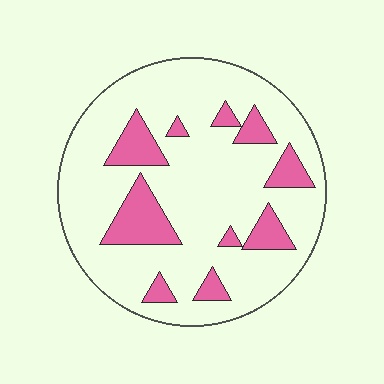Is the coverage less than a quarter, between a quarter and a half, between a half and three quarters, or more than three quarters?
Less than a quarter.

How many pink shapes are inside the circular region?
10.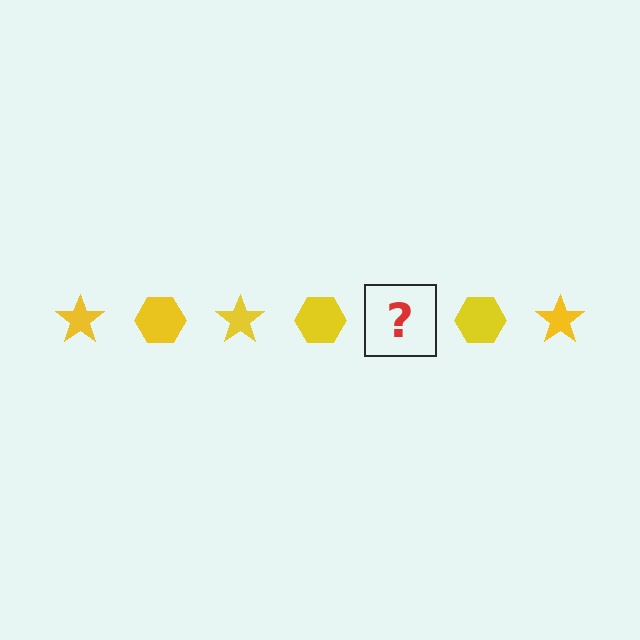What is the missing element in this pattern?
The missing element is a yellow star.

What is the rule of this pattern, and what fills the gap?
The rule is that the pattern cycles through star, hexagon shapes in yellow. The gap should be filled with a yellow star.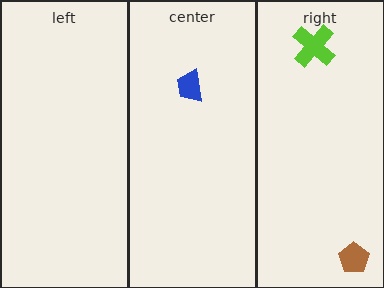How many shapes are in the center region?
1.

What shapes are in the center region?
The blue trapezoid.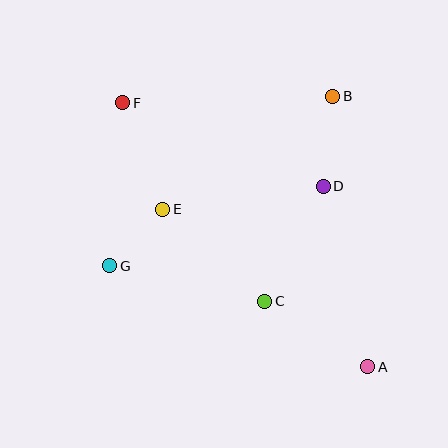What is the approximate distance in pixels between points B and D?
The distance between B and D is approximately 90 pixels.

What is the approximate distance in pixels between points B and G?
The distance between B and G is approximately 280 pixels.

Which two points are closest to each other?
Points E and G are closest to each other.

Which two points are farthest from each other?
Points A and F are farthest from each other.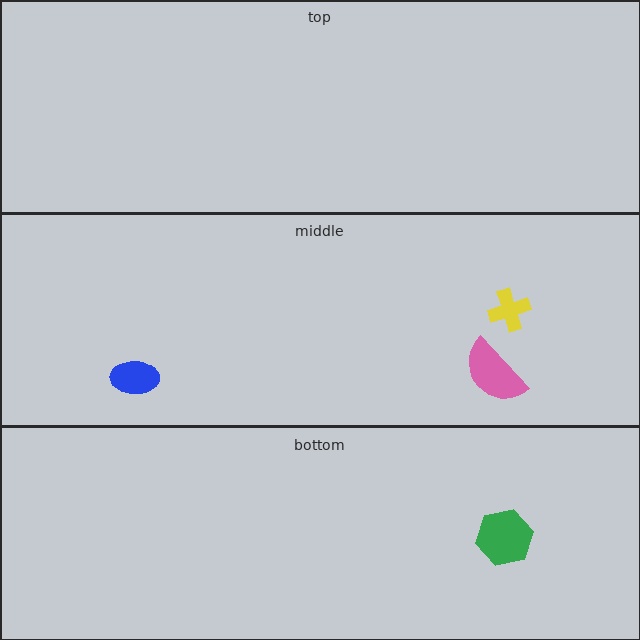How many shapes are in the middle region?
3.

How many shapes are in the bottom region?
1.